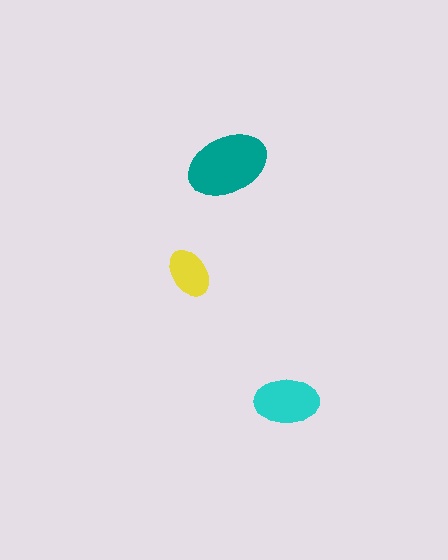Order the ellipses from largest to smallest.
the teal one, the cyan one, the yellow one.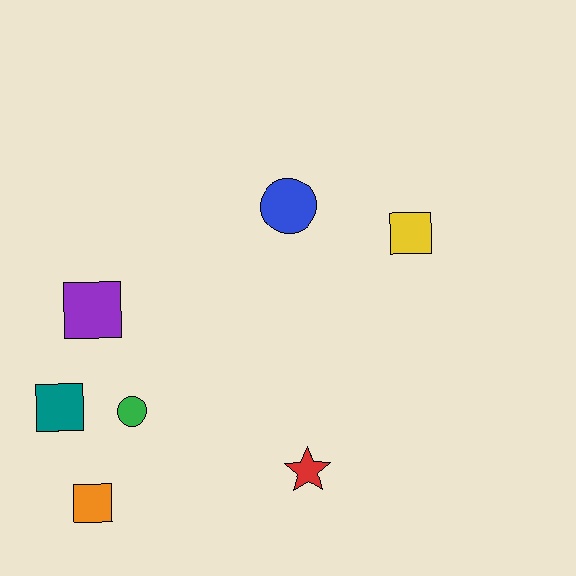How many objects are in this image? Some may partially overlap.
There are 7 objects.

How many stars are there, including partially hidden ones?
There is 1 star.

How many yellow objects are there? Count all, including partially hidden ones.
There is 1 yellow object.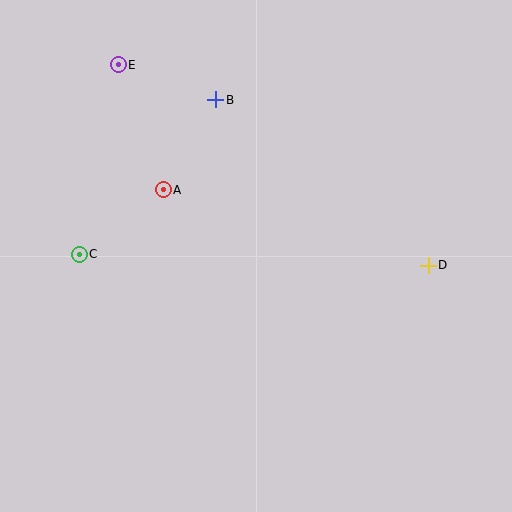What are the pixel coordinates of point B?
Point B is at (216, 100).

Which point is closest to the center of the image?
Point A at (163, 190) is closest to the center.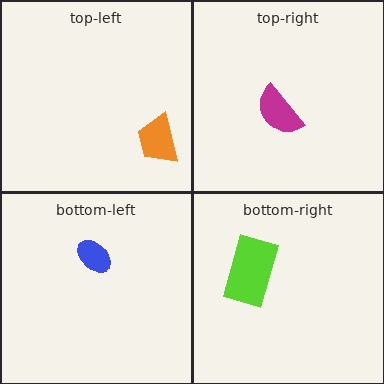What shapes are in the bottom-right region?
The lime rectangle.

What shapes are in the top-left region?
The orange trapezoid.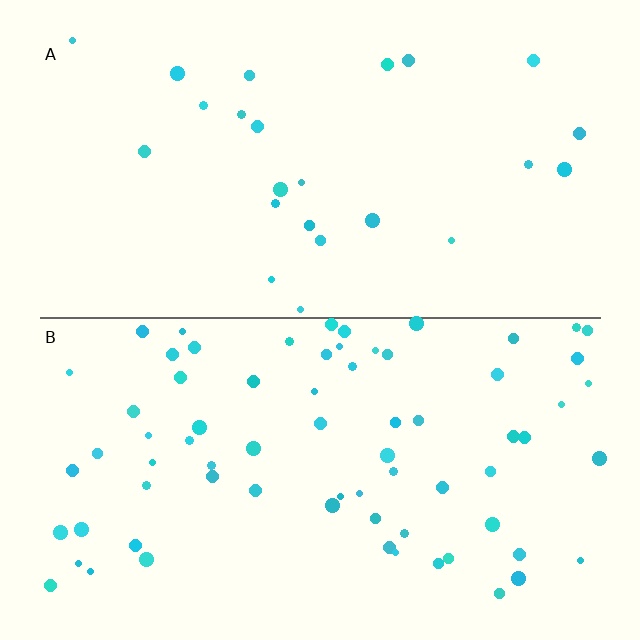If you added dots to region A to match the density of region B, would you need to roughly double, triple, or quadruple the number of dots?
Approximately triple.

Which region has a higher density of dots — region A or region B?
B (the bottom).